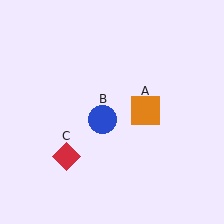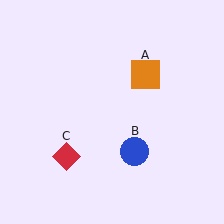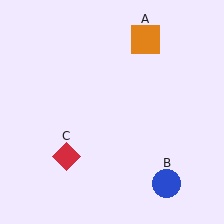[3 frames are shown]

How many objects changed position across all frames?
2 objects changed position: orange square (object A), blue circle (object B).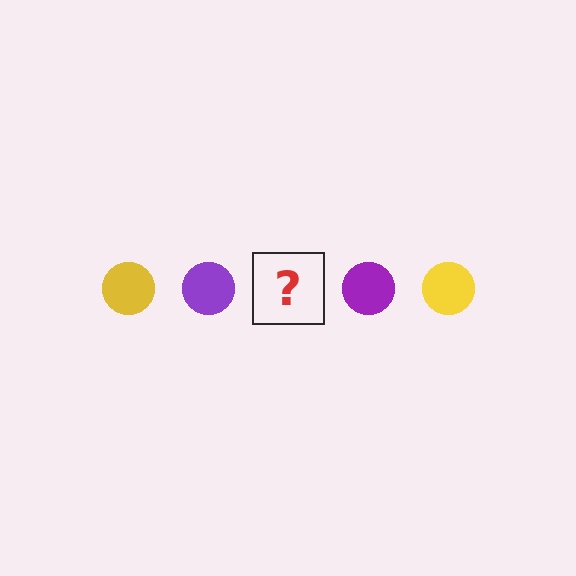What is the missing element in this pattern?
The missing element is a yellow circle.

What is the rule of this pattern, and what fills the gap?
The rule is that the pattern cycles through yellow, purple circles. The gap should be filled with a yellow circle.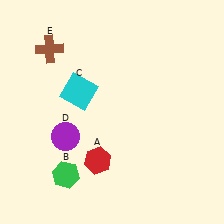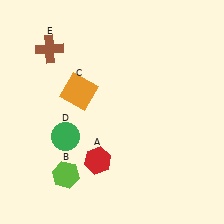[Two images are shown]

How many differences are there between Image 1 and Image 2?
There are 3 differences between the two images.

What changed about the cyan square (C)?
In Image 1, C is cyan. In Image 2, it changed to orange.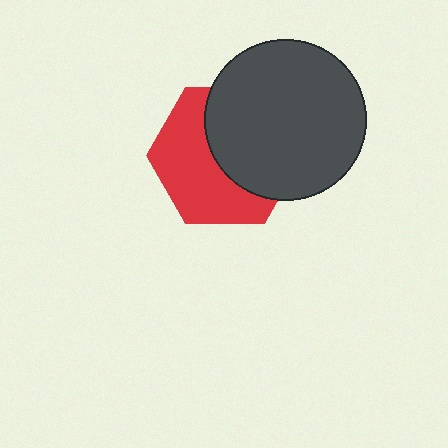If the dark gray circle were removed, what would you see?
You would see the complete red hexagon.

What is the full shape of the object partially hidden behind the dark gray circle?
The partially hidden object is a red hexagon.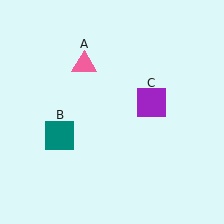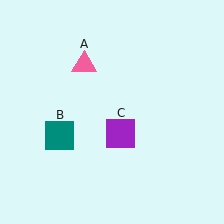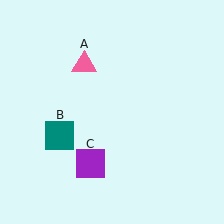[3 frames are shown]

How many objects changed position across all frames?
1 object changed position: purple square (object C).